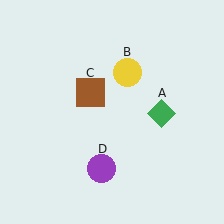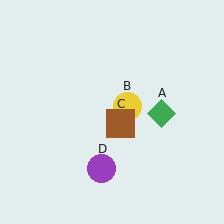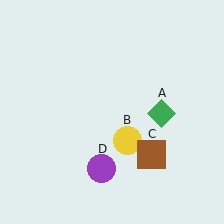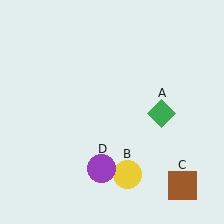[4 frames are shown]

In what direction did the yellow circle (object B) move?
The yellow circle (object B) moved down.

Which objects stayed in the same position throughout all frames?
Green diamond (object A) and purple circle (object D) remained stationary.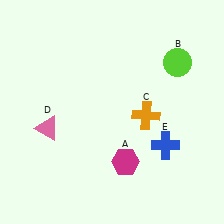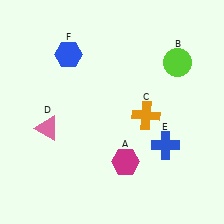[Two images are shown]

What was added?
A blue hexagon (F) was added in Image 2.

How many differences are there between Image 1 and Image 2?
There is 1 difference between the two images.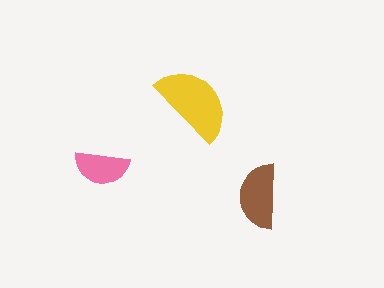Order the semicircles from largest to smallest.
the yellow one, the brown one, the pink one.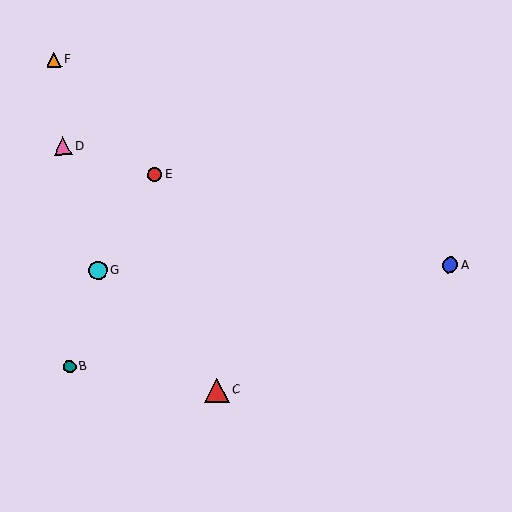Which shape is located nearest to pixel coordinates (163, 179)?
The red circle (labeled E) at (155, 174) is nearest to that location.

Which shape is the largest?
The red triangle (labeled C) is the largest.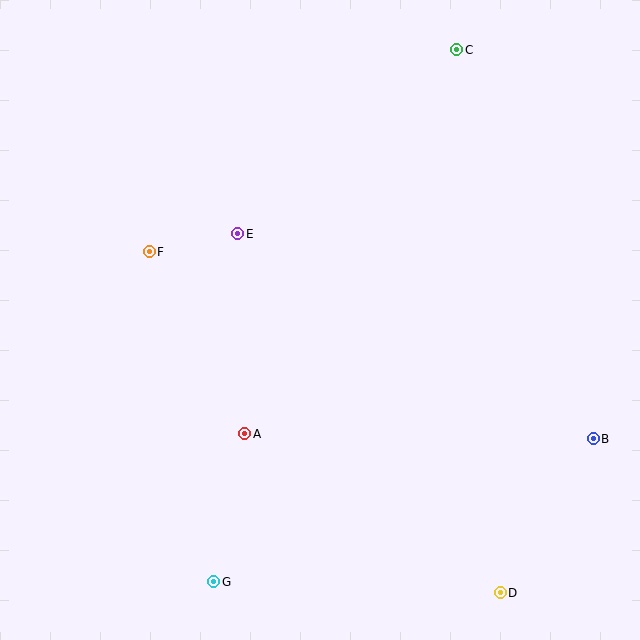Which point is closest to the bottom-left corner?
Point G is closest to the bottom-left corner.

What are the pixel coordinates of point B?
Point B is at (593, 439).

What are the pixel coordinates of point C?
Point C is at (457, 50).